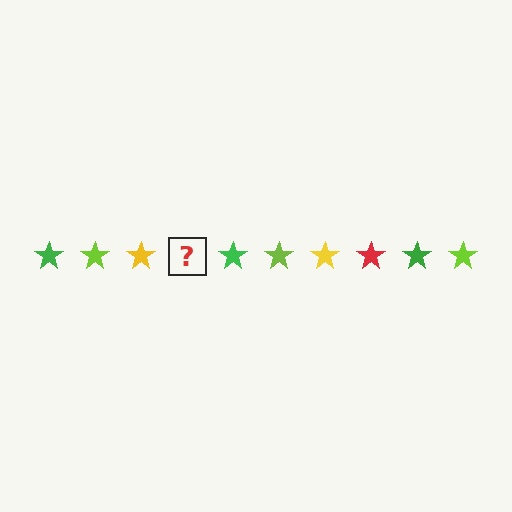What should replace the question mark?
The question mark should be replaced with a red star.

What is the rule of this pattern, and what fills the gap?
The rule is that the pattern cycles through green, lime, yellow, red stars. The gap should be filled with a red star.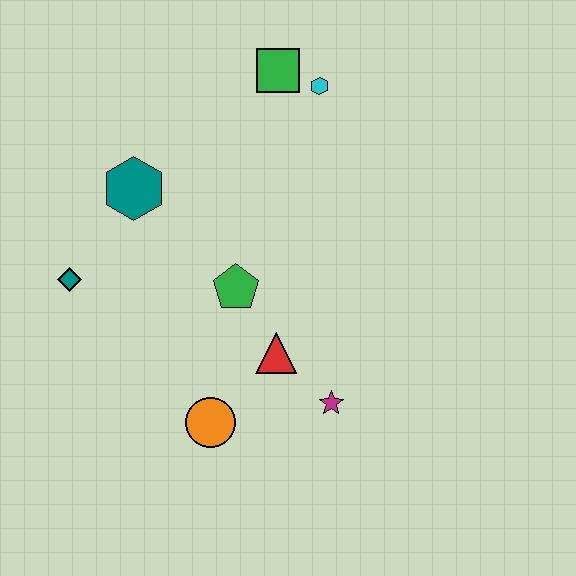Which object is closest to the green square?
The cyan hexagon is closest to the green square.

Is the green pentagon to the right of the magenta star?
No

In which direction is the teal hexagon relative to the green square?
The teal hexagon is to the left of the green square.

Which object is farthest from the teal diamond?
The cyan hexagon is farthest from the teal diamond.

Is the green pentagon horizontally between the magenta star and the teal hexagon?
Yes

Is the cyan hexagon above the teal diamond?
Yes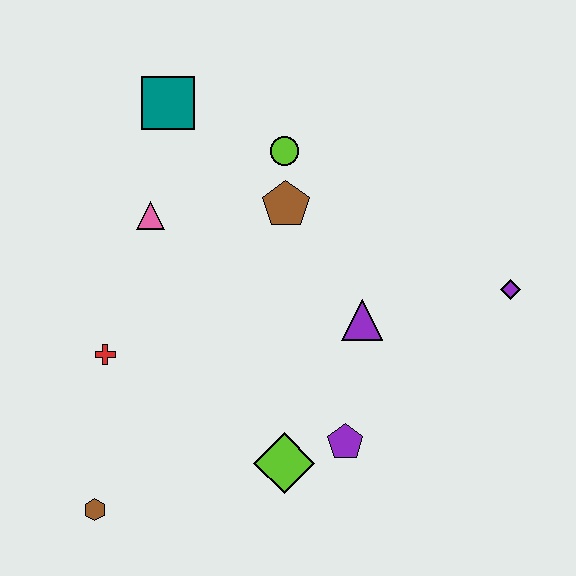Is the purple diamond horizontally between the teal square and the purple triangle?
No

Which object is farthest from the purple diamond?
The brown hexagon is farthest from the purple diamond.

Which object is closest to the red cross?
The pink triangle is closest to the red cross.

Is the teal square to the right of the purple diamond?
No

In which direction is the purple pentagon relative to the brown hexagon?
The purple pentagon is to the right of the brown hexagon.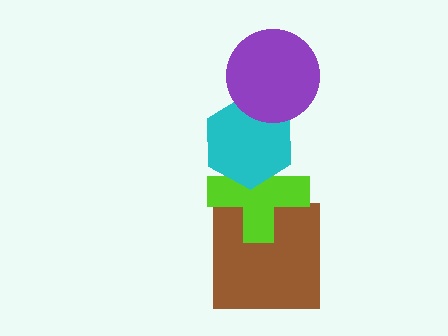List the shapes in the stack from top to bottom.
From top to bottom: the purple circle, the cyan hexagon, the lime cross, the brown square.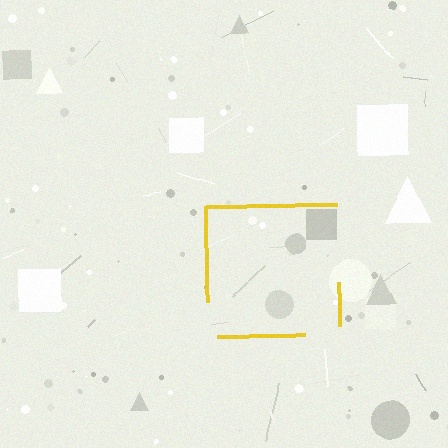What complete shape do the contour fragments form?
The contour fragments form a square.